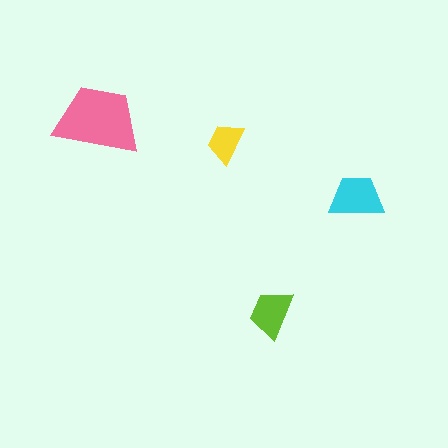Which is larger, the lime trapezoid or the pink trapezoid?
The pink one.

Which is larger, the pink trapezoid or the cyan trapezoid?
The pink one.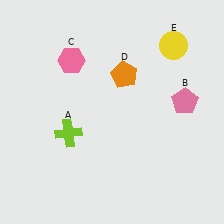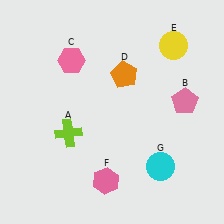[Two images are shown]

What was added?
A pink hexagon (F), a cyan circle (G) were added in Image 2.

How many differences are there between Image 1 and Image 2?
There are 2 differences between the two images.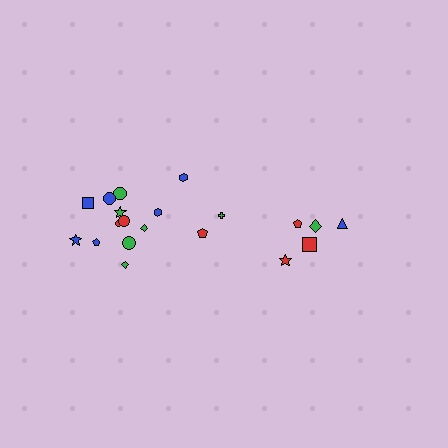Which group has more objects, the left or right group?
The left group.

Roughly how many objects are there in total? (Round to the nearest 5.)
Roughly 20 objects in total.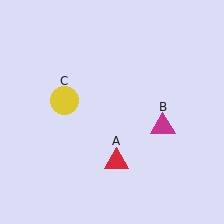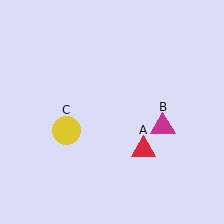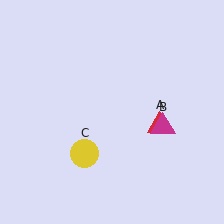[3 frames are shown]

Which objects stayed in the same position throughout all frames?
Magenta triangle (object B) remained stationary.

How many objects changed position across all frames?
2 objects changed position: red triangle (object A), yellow circle (object C).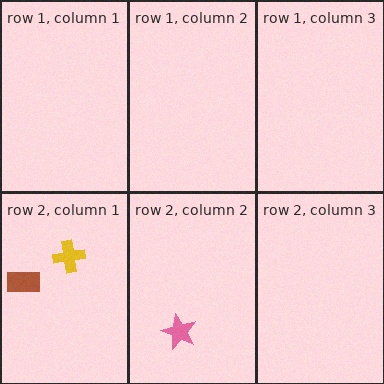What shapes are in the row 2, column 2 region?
The pink star.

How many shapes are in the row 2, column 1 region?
2.